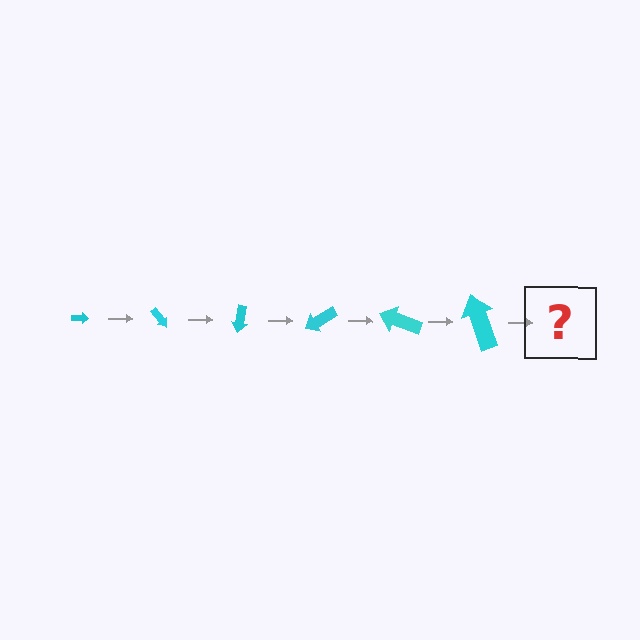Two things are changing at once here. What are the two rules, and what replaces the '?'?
The two rules are that the arrow grows larger each step and it rotates 50 degrees each step. The '?' should be an arrow, larger than the previous one and rotated 300 degrees from the start.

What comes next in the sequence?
The next element should be an arrow, larger than the previous one and rotated 300 degrees from the start.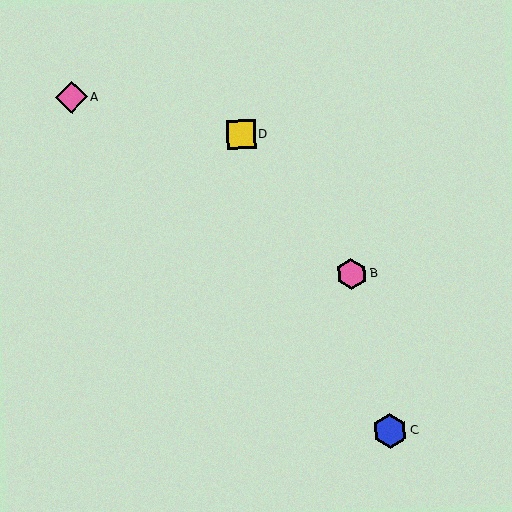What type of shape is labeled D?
Shape D is a yellow square.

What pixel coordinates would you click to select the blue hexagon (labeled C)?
Click at (390, 431) to select the blue hexagon C.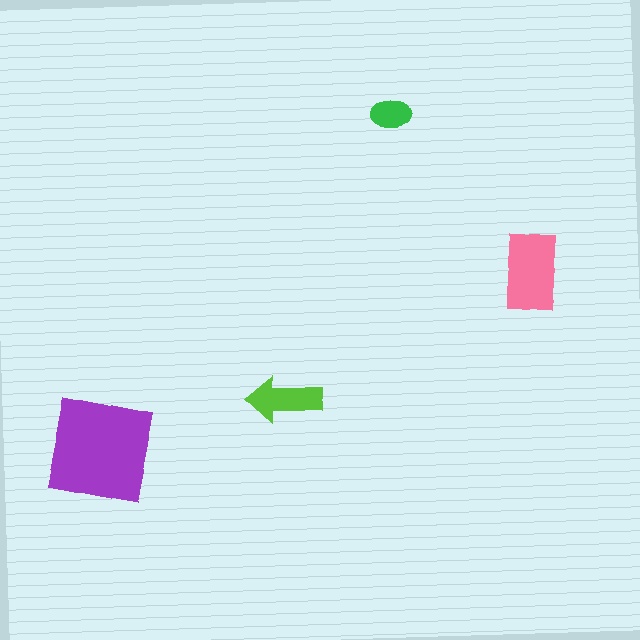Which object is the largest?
The purple square.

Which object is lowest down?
The purple square is bottommost.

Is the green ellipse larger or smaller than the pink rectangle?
Smaller.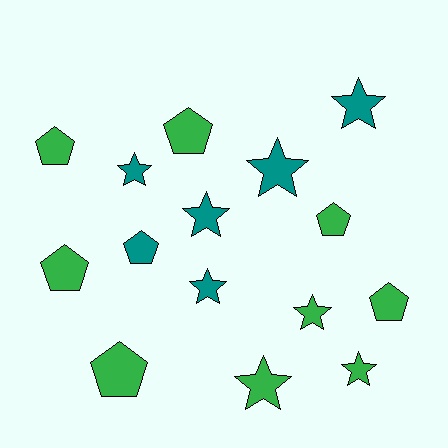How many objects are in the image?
There are 15 objects.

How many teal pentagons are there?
There is 1 teal pentagon.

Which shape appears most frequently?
Star, with 8 objects.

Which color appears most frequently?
Green, with 9 objects.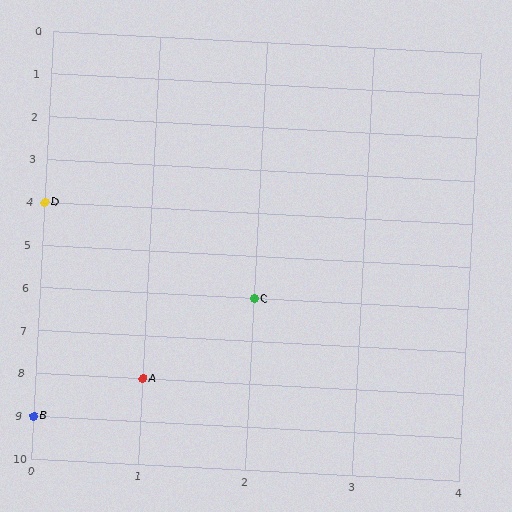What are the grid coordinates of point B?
Point B is at grid coordinates (0, 9).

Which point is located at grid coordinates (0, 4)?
Point D is at (0, 4).